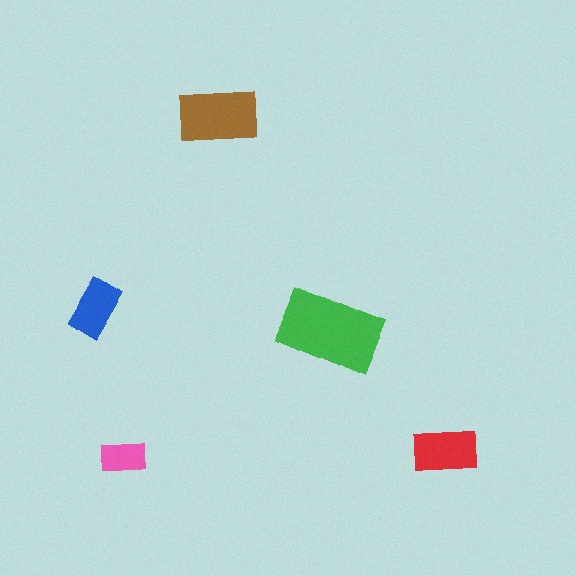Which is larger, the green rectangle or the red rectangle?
The green one.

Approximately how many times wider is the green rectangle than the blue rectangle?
About 2 times wider.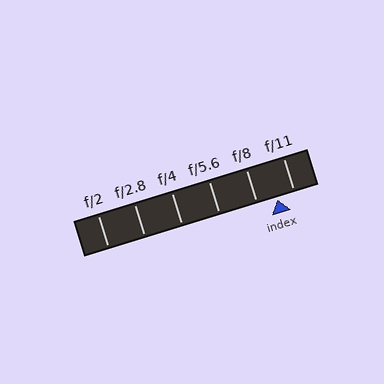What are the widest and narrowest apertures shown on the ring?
The widest aperture shown is f/2 and the narrowest is f/11.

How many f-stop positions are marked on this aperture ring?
There are 6 f-stop positions marked.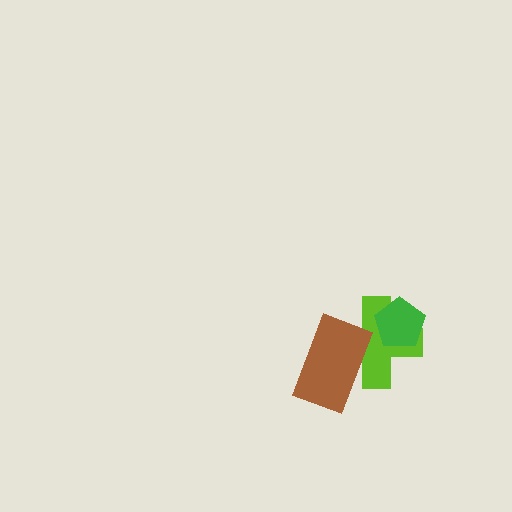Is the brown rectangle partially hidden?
No, no other shape covers it.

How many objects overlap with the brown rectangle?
1 object overlaps with the brown rectangle.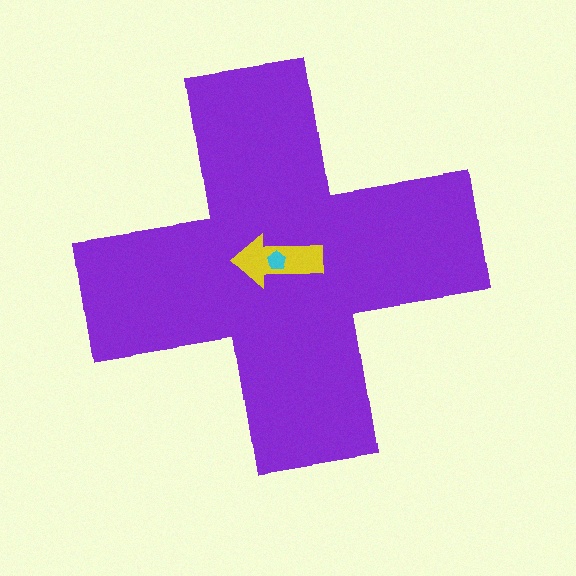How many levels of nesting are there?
3.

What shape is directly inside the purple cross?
The yellow arrow.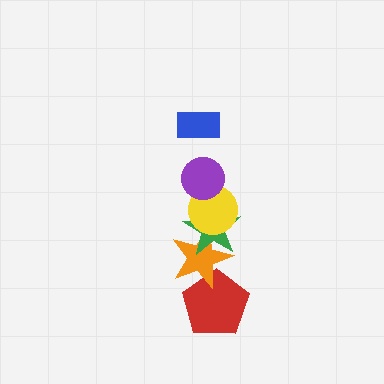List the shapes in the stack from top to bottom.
From top to bottom: the blue rectangle, the purple circle, the yellow circle, the green star, the orange star, the red pentagon.